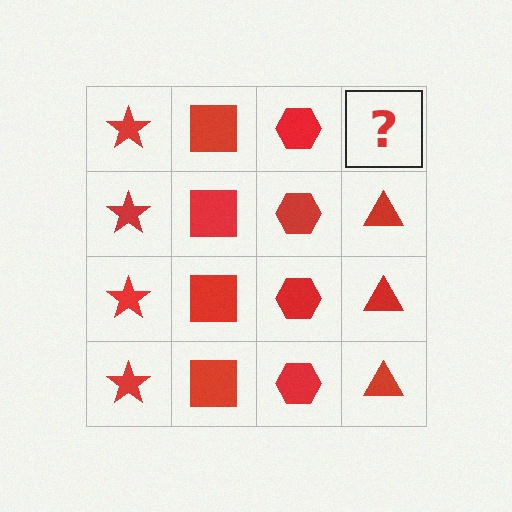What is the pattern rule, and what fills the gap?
The rule is that each column has a consistent shape. The gap should be filled with a red triangle.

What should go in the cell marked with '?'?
The missing cell should contain a red triangle.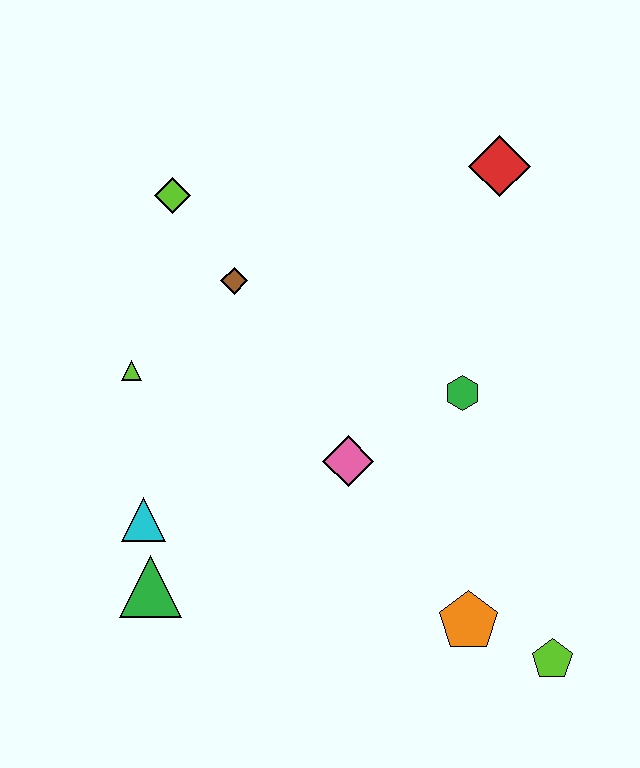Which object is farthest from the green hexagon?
The green triangle is farthest from the green hexagon.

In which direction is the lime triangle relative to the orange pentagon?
The lime triangle is to the left of the orange pentagon.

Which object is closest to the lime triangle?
The brown diamond is closest to the lime triangle.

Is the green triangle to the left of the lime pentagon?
Yes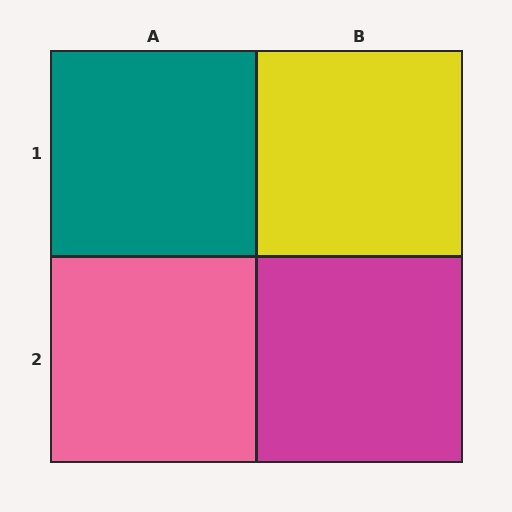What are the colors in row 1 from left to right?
Teal, yellow.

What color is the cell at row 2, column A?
Pink.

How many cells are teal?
1 cell is teal.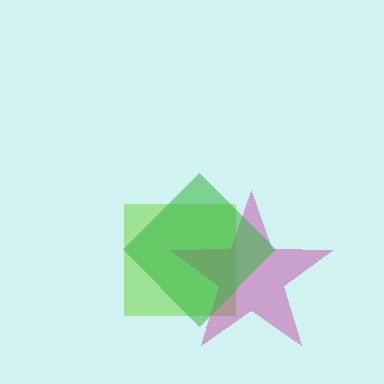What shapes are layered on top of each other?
The layered shapes are: a lime square, a magenta star, a green diamond.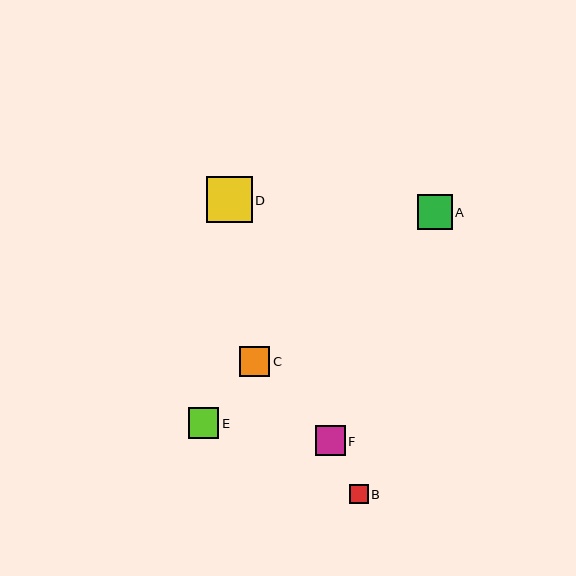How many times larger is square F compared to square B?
Square F is approximately 1.6 times the size of square B.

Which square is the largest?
Square D is the largest with a size of approximately 45 pixels.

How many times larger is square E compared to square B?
Square E is approximately 1.7 times the size of square B.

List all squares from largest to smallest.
From largest to smallest: D, A, E, C, F, B.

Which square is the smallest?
Square B is the smallest with a size of approximately 18 pixels.